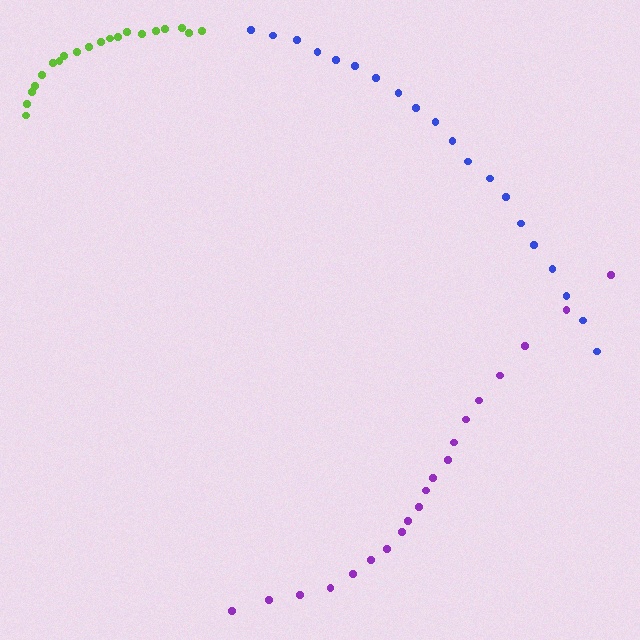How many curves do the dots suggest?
There are 3 distinct paths.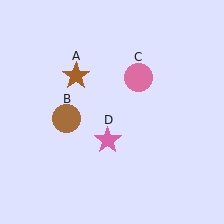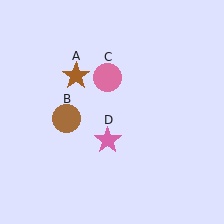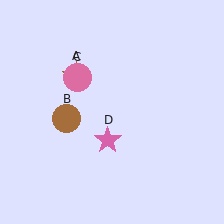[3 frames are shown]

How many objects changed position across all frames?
1 object changed position: pink circle (object C).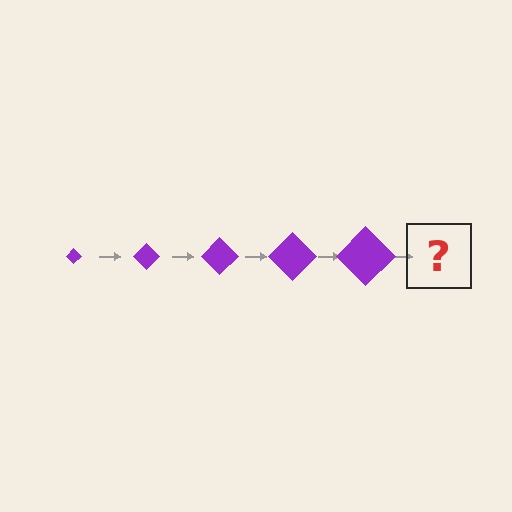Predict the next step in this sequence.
The next step is a purple diamond, larger than the previous one.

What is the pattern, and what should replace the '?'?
The pattern is that the diamond gets progressively larger each step. The '?' should be a purple diamond, larger than the previous one.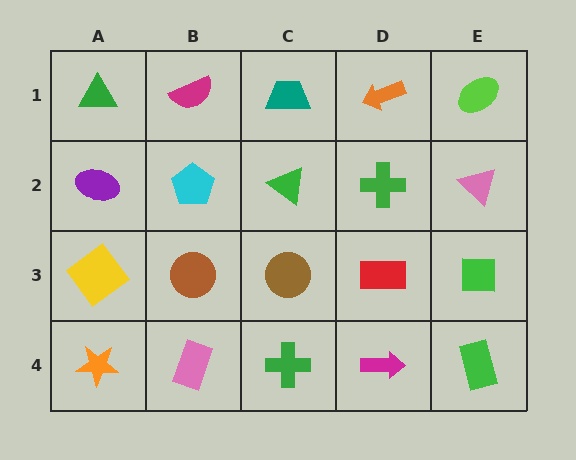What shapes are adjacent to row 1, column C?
A green triangle (row 2, column C), a magenta semicircle (row 1, column B), an orange arrow (row 1, column D).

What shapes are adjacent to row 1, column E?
A pink triangle (row 2, column E), an orange arrow (row 1, column D).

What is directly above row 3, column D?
A green cross.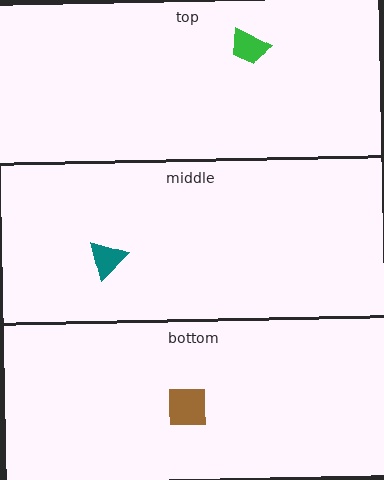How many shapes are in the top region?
1.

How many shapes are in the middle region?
1.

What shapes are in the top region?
The green trapezoid.